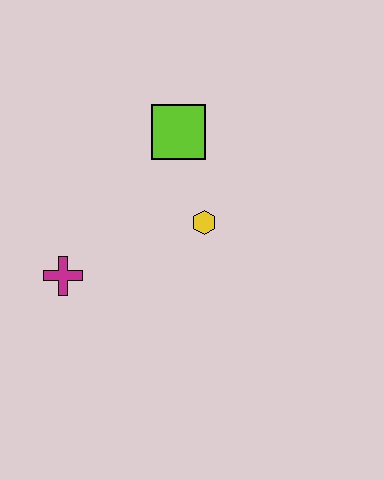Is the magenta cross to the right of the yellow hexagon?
No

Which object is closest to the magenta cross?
The yellow hexagon is closest to the magenta cross.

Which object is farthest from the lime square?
The magenta cross is farthest from the lime square.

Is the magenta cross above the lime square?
No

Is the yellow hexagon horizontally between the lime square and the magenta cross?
No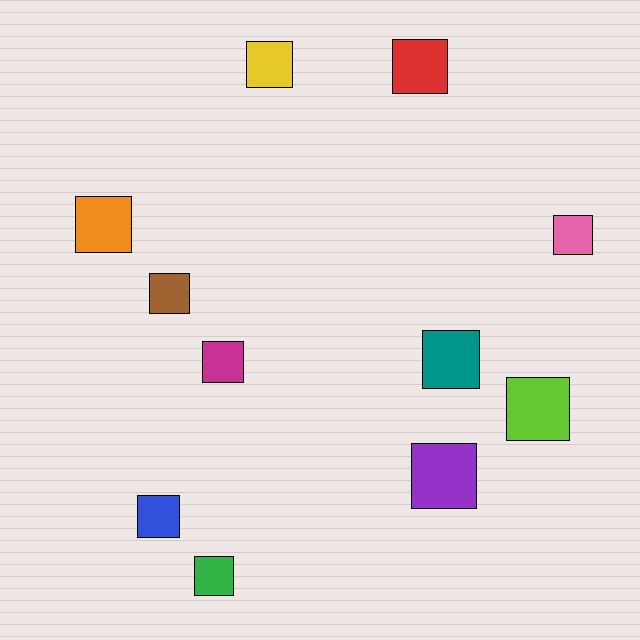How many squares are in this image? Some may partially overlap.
There are 11 squares.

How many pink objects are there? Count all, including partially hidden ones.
There is 1 pink object.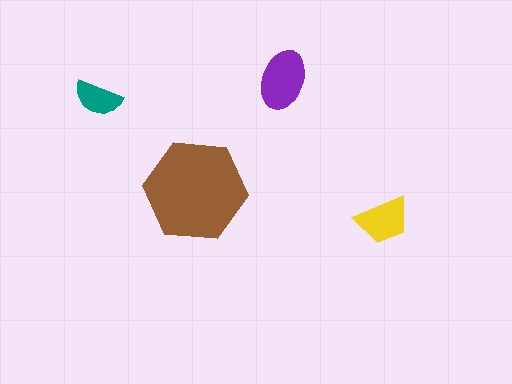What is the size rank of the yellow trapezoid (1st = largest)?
3rd.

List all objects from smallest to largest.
The teal semicircle, the yellow trapezoid, the purple ellipse, the brown hexagon.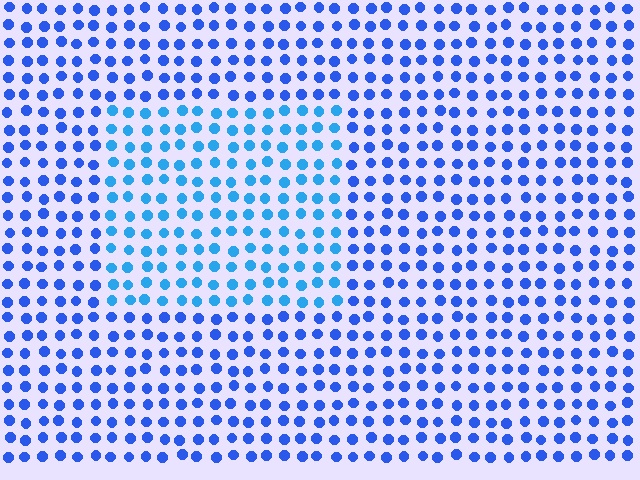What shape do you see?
I see a rectangle.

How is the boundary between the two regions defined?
The boundary is defined purely by a slight shift in hue (about 24 degrees). Spacing, size, and orientation are identical on both sides.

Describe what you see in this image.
The image is filled with small blue elements in a uniform arrangement. A rectangle-shaped region is visible where the elements are tinted to a slightly different hue, forming a subtle color boundary.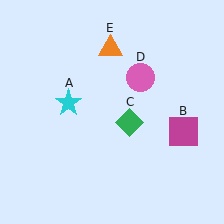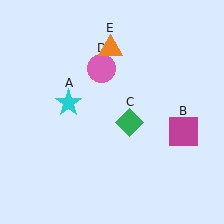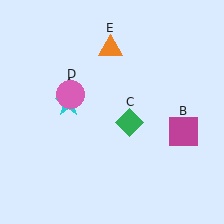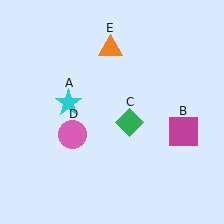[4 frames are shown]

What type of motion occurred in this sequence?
The pink circle (object D) rotated counterclockwise around the center of the scene.